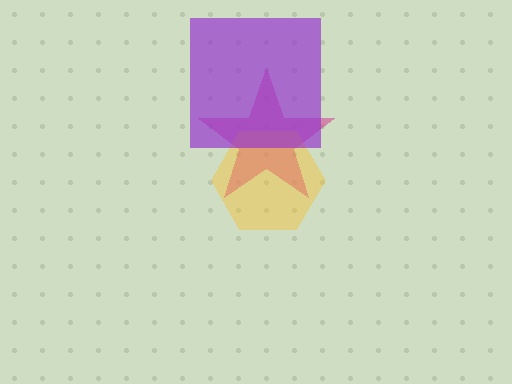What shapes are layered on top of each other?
The layered shapes are: a magenta star, a yellow hexagon, a purple square.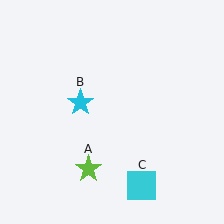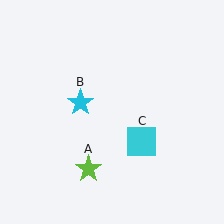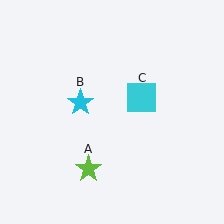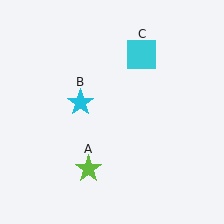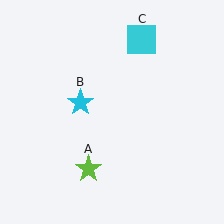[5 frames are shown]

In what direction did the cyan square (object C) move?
The cyan square (object C) moved up.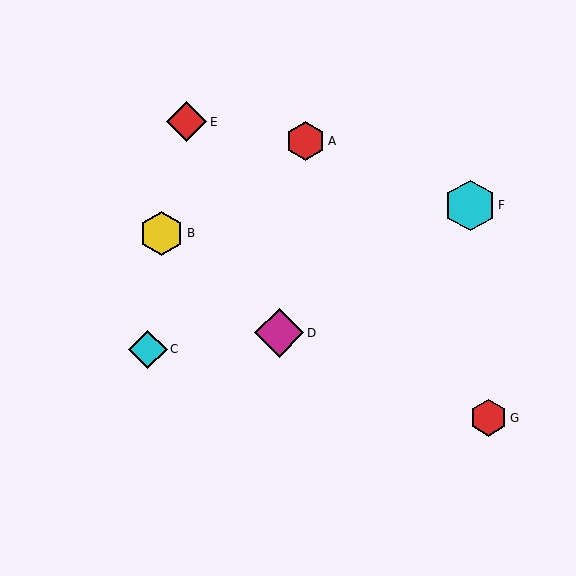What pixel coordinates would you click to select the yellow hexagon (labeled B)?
Click at (161, 233) to select the yellow hexagon B.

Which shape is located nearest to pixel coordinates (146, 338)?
The cyan diamond (labeled C) at (148, 349) is nearest to that location.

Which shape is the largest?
The cyan hexagon (labeled F) is the largest.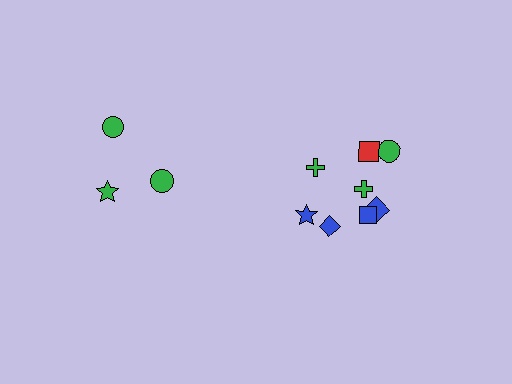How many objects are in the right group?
There are 8 objects.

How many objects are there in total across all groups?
There are 11 objects.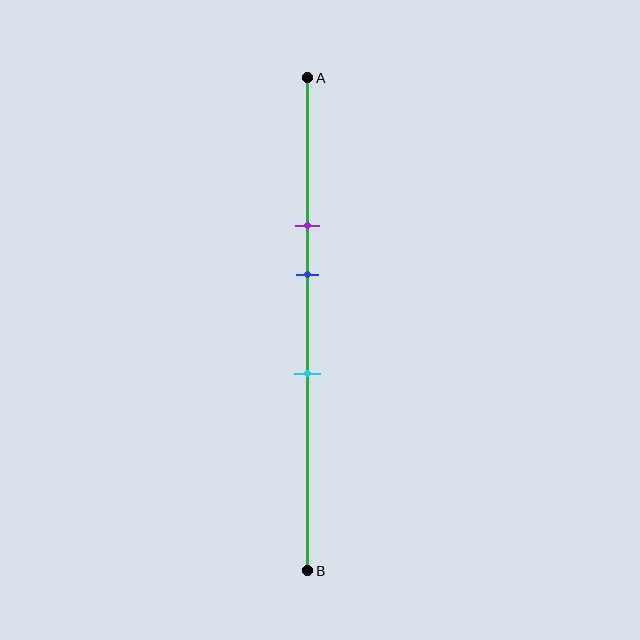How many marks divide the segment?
There are 3 marks dividing the segment.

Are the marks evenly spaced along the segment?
Yes, the marks are approximately evenly spaced.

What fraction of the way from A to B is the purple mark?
The purple mark is approximately 30% (0.3) of the way from A to B.